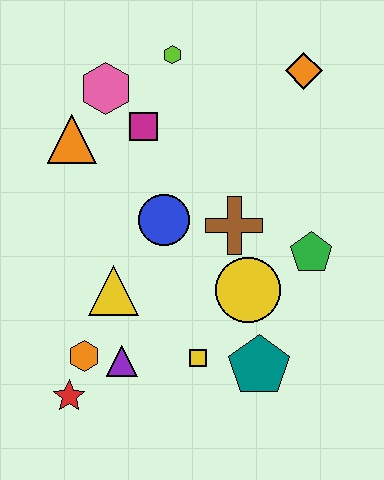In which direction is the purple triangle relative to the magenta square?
The purple triangle is below the magenta square.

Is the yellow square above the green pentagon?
No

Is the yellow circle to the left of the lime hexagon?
No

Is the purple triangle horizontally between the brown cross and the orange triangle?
Yes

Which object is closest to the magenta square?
The pink hexagon is closest to the magenta square.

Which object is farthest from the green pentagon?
The red star is farthest from the green pentagon.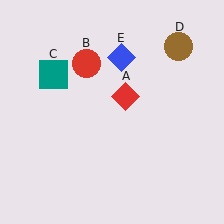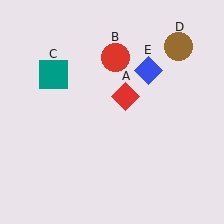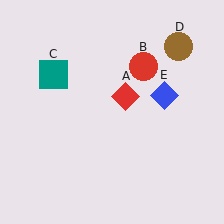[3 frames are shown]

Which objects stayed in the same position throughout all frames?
Red diamond (object A) and teal square (object C) and brown circle (object D) remained stationary.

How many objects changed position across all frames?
2 objects changed position: red circle (object B), blue diamond (object E).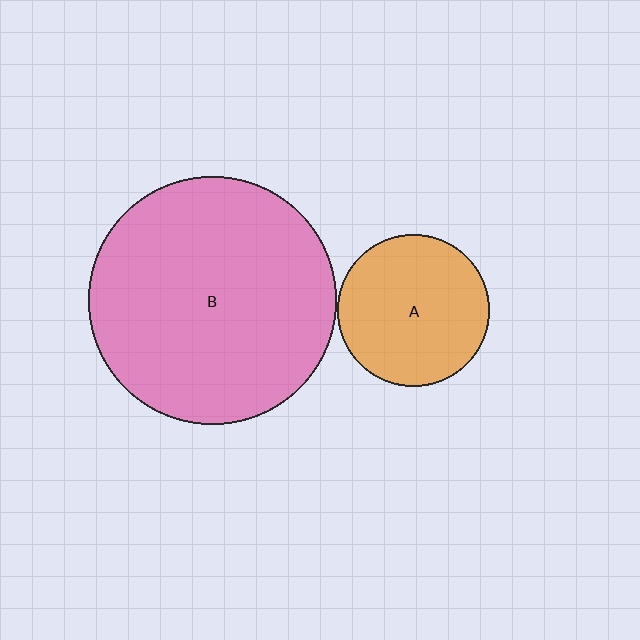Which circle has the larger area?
Circle B (pink).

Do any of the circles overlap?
No, none of the circles overlap.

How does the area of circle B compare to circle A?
Approximately 2.7 times.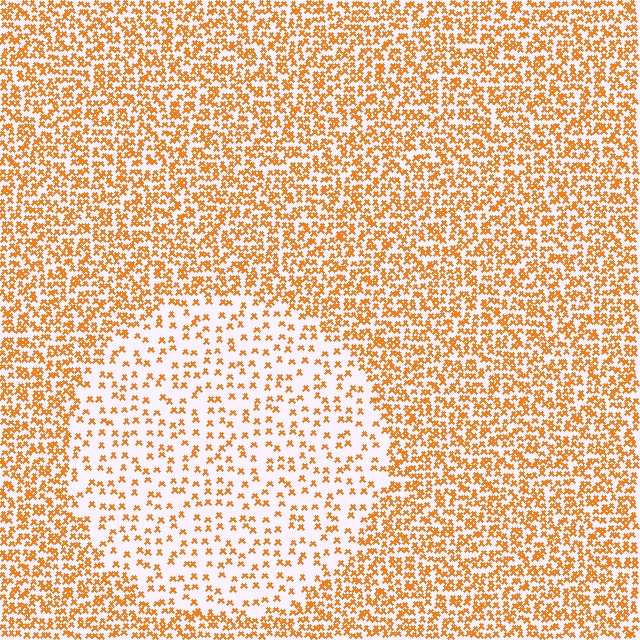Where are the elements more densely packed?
The elements are more densely packed outside the circle boundary.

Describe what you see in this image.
The image contains small orange elements arranged at two different densities. A circle-shaped region is visible where the elements are less densely packed than the surrounding area.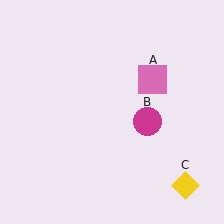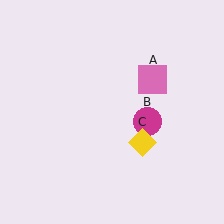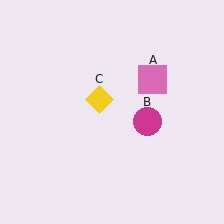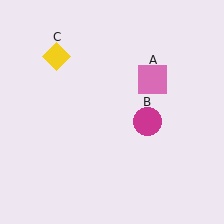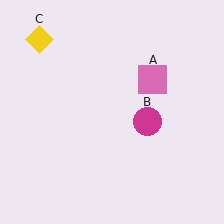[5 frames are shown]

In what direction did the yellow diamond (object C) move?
The yellow diamond (object C) moved up and to the left.